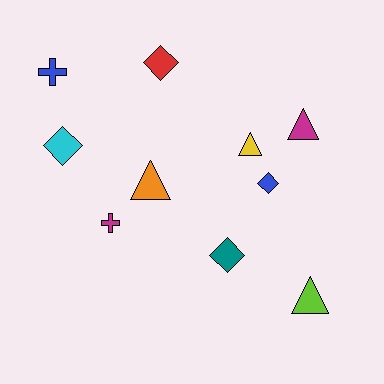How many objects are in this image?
There are 10 objects.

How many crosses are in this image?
There are 2 crosses.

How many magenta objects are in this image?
There are 2 magenta objects.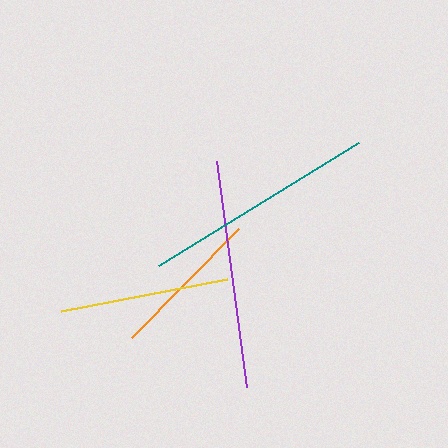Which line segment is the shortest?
The orange line is the shortest at approximately 152 pixels.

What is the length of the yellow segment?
The yellow segment is approximately 170 pixels long.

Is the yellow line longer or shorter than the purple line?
The purple line is longer than the yellow line.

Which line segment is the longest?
The teal line is the longest at approximately 234 pixels.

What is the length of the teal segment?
The teal segment is approximately 234 pixels long.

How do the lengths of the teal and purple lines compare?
The teal and purple lines are approximately the same length.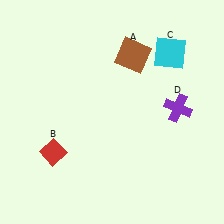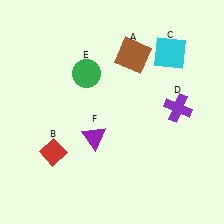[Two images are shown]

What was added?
A green circle (E), a purple triangle (F) were added in Image 2.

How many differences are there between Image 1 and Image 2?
There are 2 differences between the two images.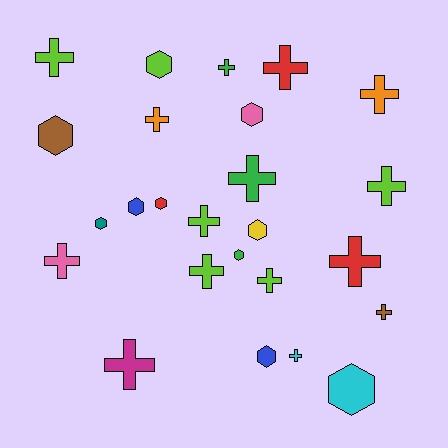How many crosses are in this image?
There are 15 crosses.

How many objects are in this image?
There are 25 objects.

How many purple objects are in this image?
There are no purple objects.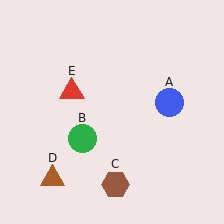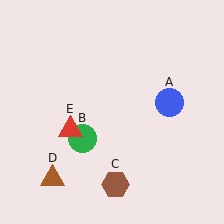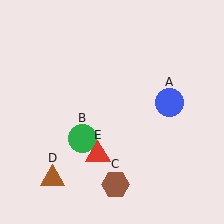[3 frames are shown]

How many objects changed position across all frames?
1 object changed position: red triangle (object E).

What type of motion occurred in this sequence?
The red triangle (object E) rotated counterclockwise around the center of the scene.